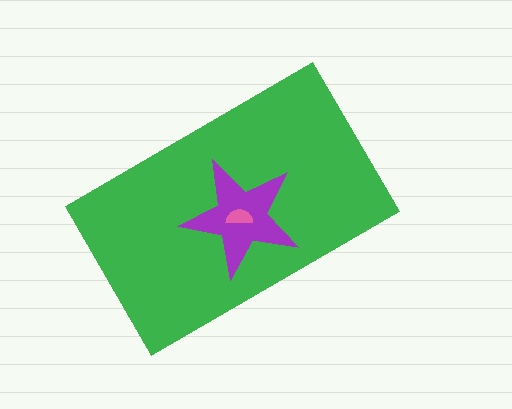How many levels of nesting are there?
3.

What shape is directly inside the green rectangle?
The purple star.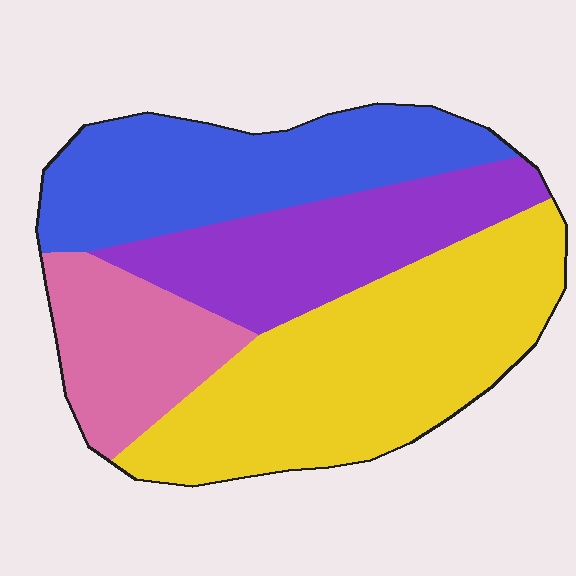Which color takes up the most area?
Yellow, at roughly 40%.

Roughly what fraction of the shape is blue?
Blue takes up about one quarter (1/4) of the shape.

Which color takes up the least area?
Pink, at roughly 15%.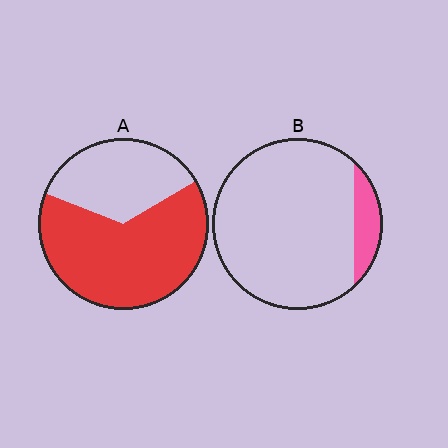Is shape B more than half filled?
No.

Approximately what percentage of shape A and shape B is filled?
A is approximately 65% and B is approximately 10%.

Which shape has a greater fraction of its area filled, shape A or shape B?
Shape A.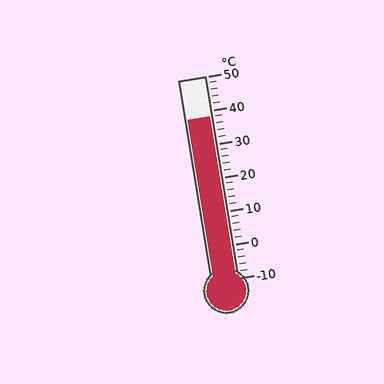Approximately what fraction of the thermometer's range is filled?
The thermometer is filled to approximately 80% of its range.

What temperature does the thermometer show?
The thermometer shows approximately 38°C.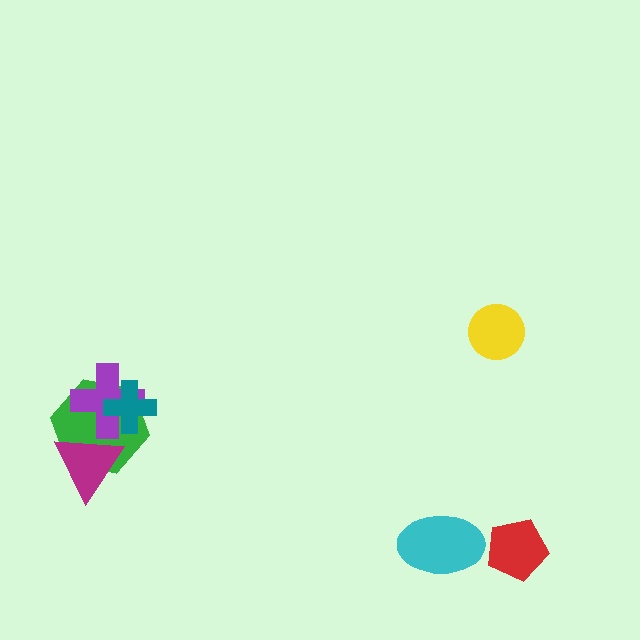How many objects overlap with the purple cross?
3 objects overlap with the purple cross.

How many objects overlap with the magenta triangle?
2 objects overlap with the magenta triangle.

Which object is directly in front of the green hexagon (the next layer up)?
The magenta triangle is directly in front of the green hexagon.